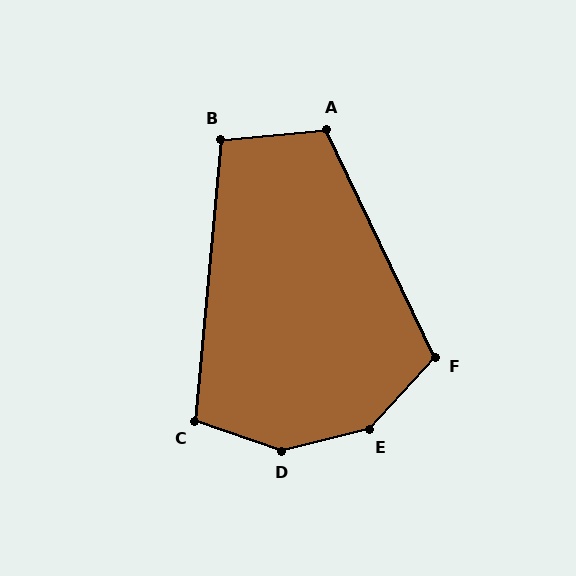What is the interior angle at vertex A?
Approximately 110 degrees (obtuse).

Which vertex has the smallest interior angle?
B, at approximately 101 degrees.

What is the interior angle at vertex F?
Approximately 112 degrees (obtuse).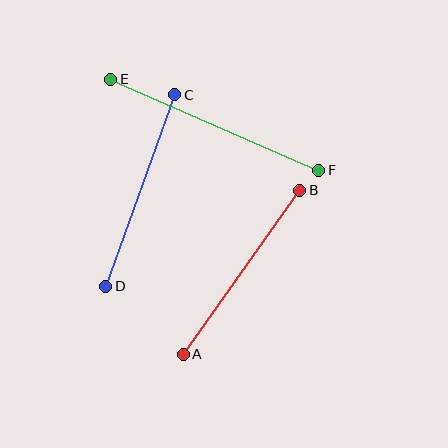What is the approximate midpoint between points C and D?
The midpoint is at approximately (140, 191) pixels.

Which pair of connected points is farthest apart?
Points E and F are farthest apart.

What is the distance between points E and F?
The distance is approximately 227 pixels.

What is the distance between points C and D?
The distance is approximately 203 pixels.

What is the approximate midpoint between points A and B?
The midpoint is at approximately (241, 272) pixels.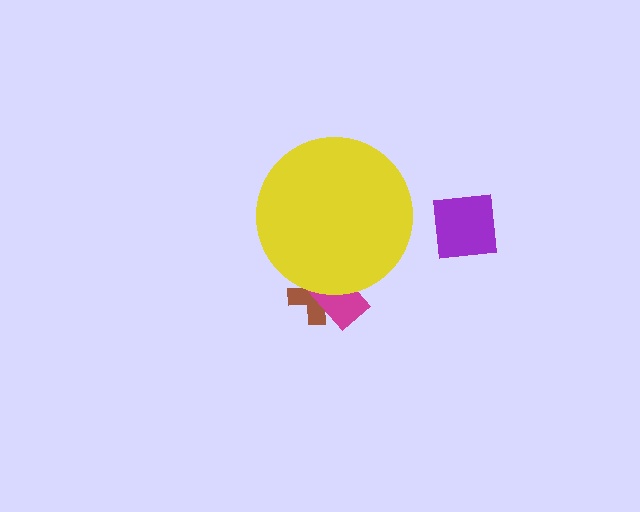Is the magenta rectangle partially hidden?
Yes, the magenta rectangle is partially hidden behind the yellow circle.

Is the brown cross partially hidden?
Yes, the brown cross is partially hidden behind the yellow circle.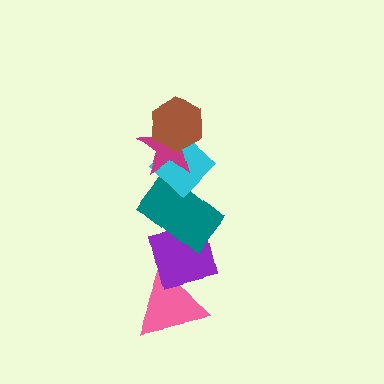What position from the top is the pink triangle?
The pink triangle is 6th from the top.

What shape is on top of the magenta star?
The brown hexagon is on top of the magenta star.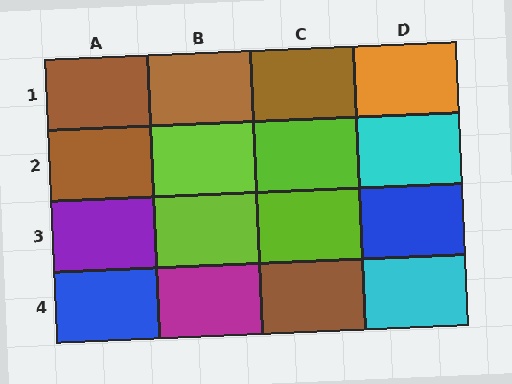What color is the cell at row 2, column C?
Lime.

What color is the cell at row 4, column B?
Magenta.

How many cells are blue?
2 cells are blue.